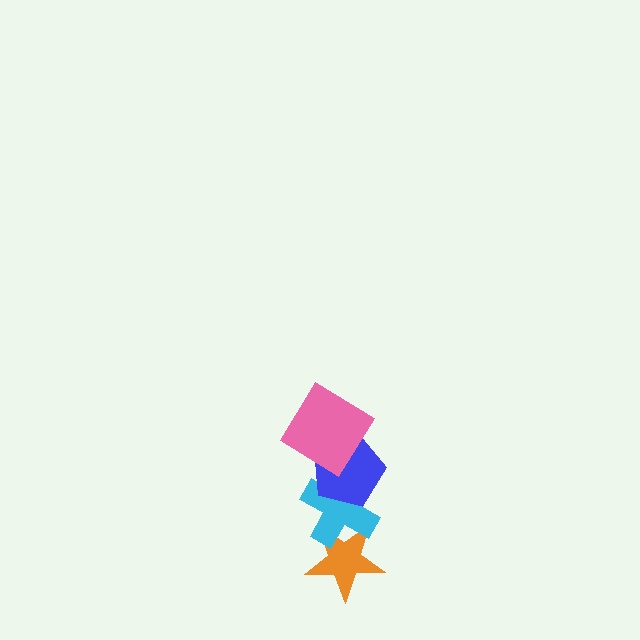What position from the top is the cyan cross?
The cyan cross is 3rd from the top.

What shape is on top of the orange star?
The cyan cross is on top of the orange star.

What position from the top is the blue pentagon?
The blue pentagon is 2nd from the top.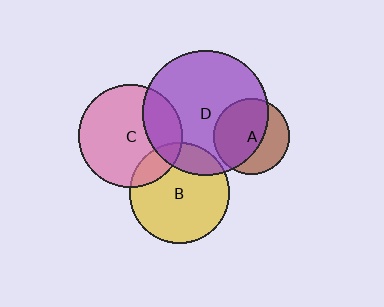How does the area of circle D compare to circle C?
Approximately 1.5 times.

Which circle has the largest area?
Circle D (purple).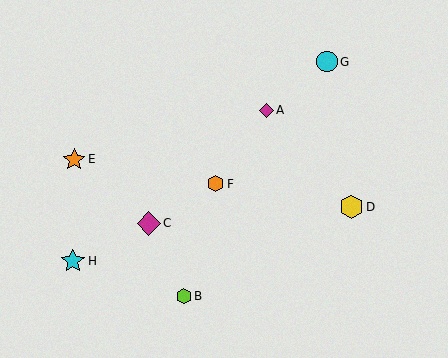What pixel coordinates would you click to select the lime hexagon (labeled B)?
Click at (184, 296) to select the lime hexagon B.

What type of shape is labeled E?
Shape E is an orange star.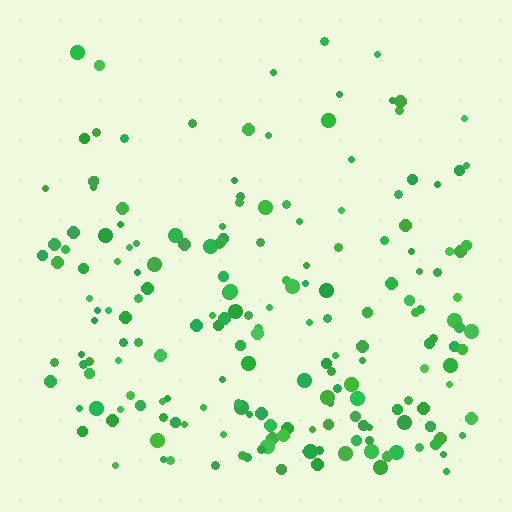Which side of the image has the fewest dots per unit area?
The top.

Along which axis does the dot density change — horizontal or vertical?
Vertical.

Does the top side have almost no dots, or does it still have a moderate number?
Still a moderate number, just noticeably fewer than the bottom.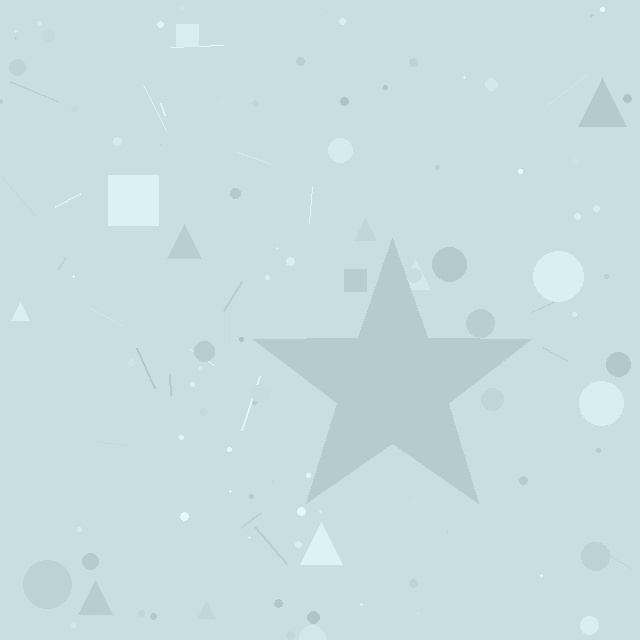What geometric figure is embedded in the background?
A star is embedded in the background.